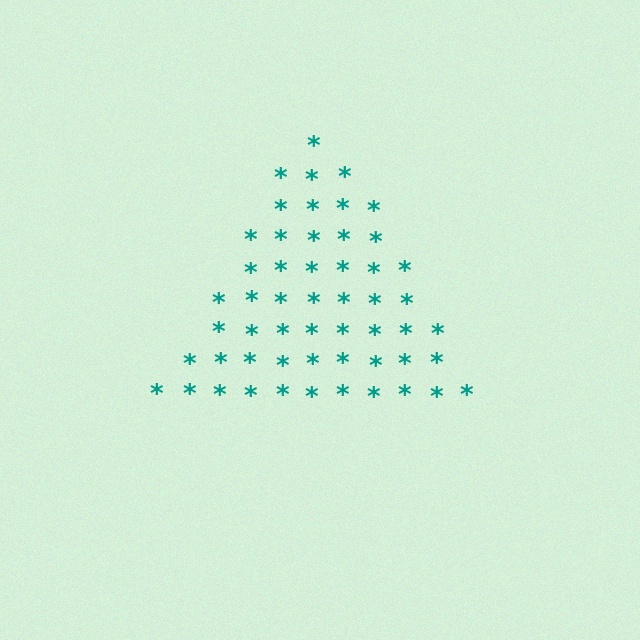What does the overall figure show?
The overall figure shows a triangle.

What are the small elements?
The small elements are asterisks.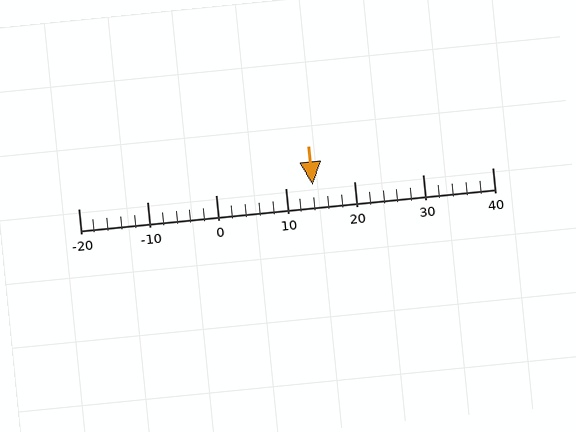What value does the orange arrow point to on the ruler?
The orange arrow points to approximately 14.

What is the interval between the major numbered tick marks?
The major tick marks are spaced 10 units apart.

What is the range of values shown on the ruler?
The ruler shows values from -20 to 40.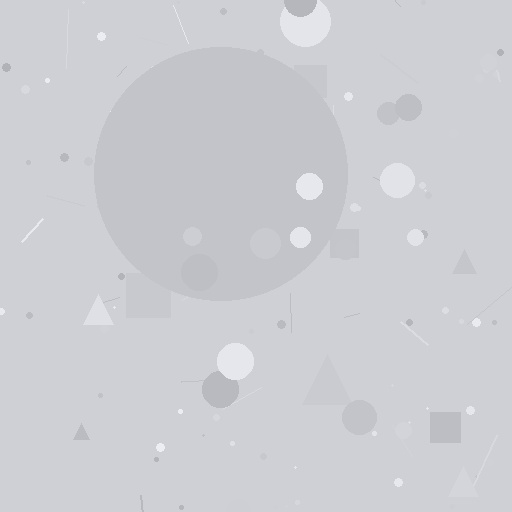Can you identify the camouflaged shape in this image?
The camouflaged shape is a circle.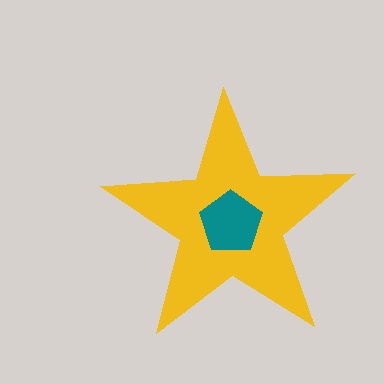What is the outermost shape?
The yellow star.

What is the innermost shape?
The teal pentagon.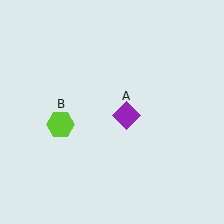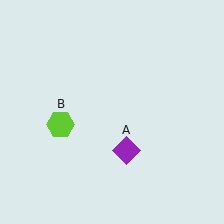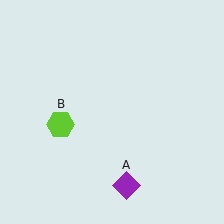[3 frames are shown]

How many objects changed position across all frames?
1 object changed position: purple diamond (object A).